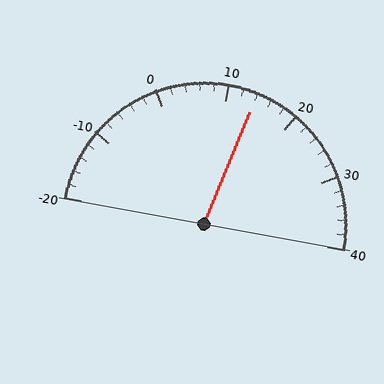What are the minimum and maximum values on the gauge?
The gauge ranges from -20 to 40.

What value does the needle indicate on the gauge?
The needle indicates approximately 14.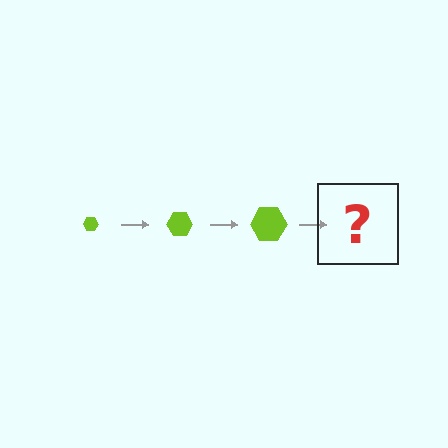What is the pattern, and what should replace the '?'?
The pattern is that the hexagon gets progressively larger each step. The '?' should be a lime hexagon, larger than the previous one.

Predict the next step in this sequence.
The next step is a lime hexagon, larger than the previous one.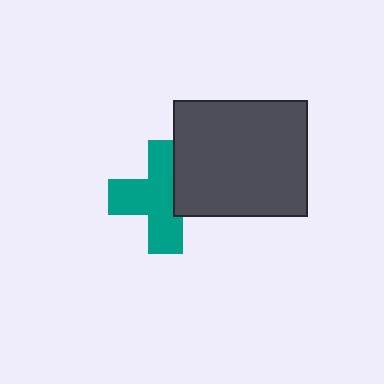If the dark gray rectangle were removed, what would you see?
You would see the complete teal cross.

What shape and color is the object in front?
The object in front is a dark gray rectangle.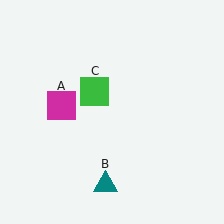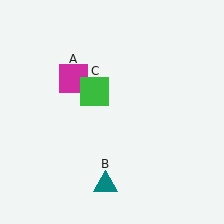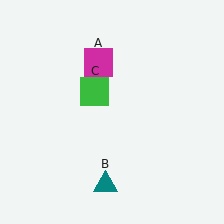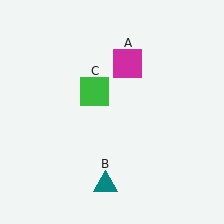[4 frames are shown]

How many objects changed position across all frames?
1 object changed position: magenta square (object A).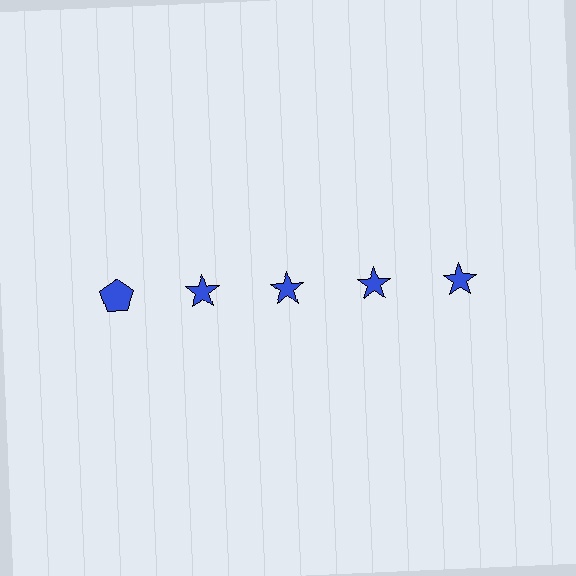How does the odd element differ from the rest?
It has a different shape: pentagon instead of star.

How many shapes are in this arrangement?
There are 5 shapes arranged in a grid pattern.